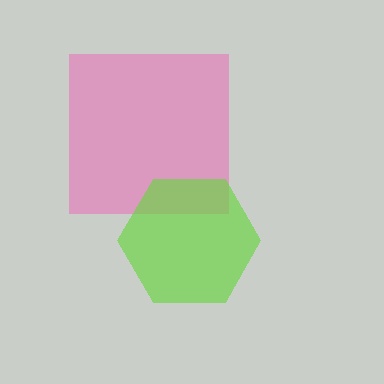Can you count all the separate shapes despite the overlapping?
Yes, there are 2 separate shapes.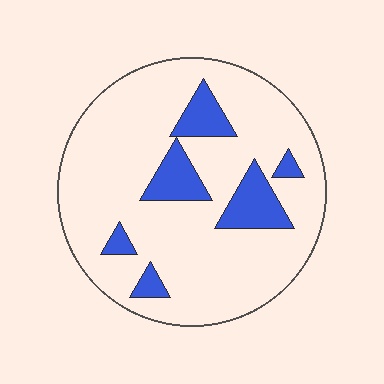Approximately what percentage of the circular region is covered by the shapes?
Approximately 15%.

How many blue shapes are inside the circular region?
6.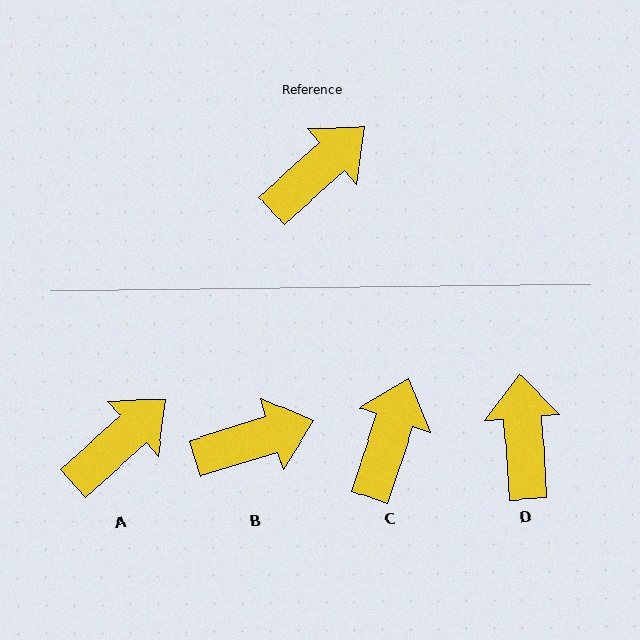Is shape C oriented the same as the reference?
No, it is off by about 30 degrees.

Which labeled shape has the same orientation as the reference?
A.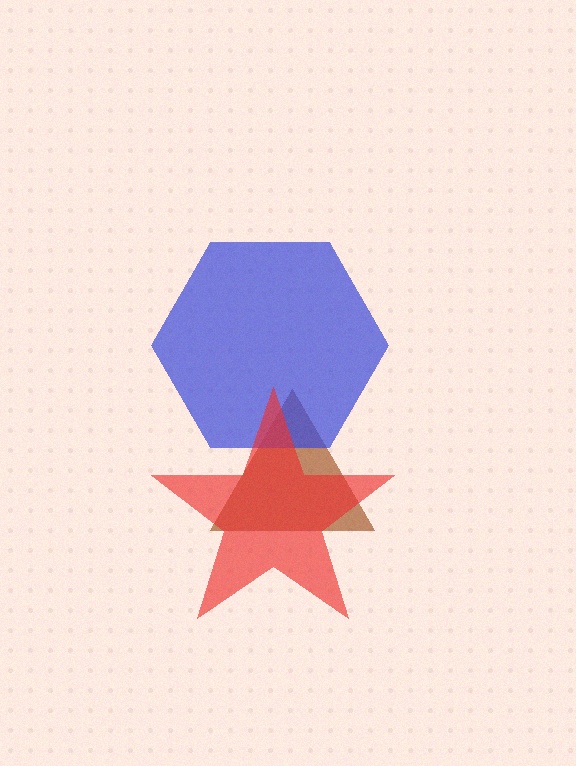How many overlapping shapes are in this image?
There are 3 overlapping shapes in the image.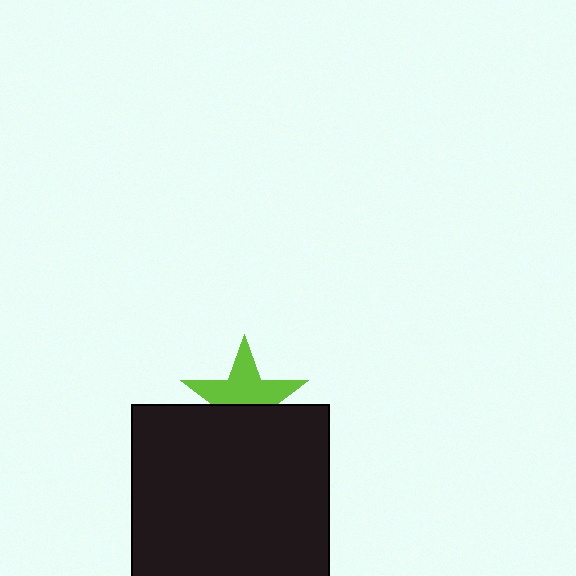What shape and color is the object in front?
The object in front is a black square.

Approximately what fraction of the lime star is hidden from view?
Roughly 43% of the lime star is hidden behind the black square.